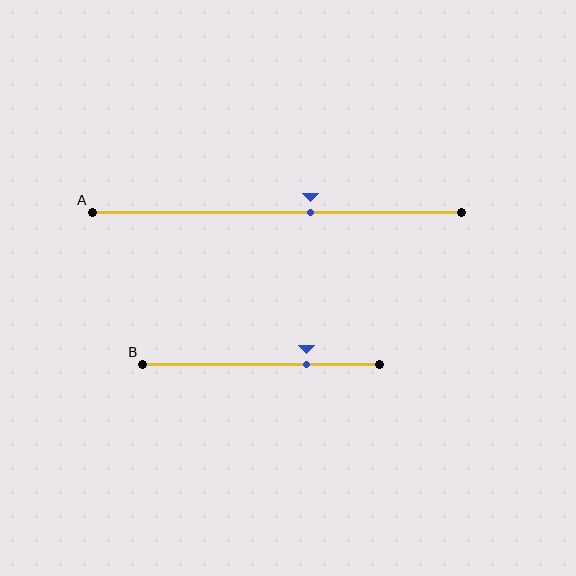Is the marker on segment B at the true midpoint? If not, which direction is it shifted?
No, the marker on segment B is shifted to the right by about 19% of the segment length.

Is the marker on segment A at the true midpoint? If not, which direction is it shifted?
No, the marker on segment A is shifted to the right by about 9% of the segment length.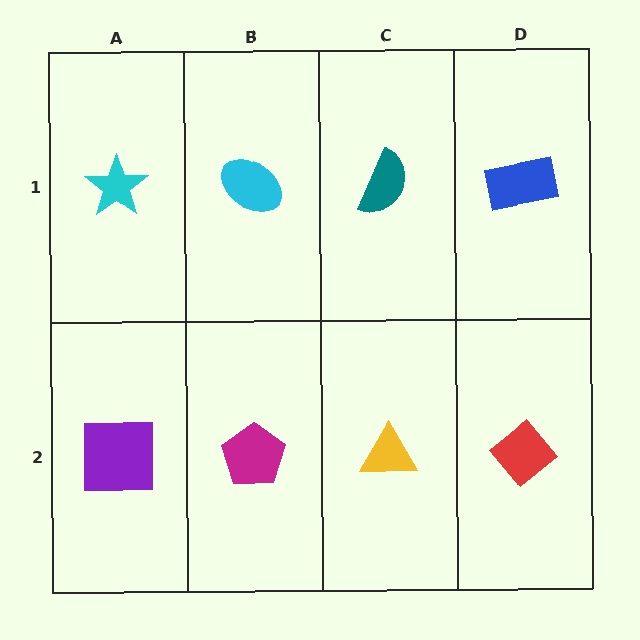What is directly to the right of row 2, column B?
A yellow triangle.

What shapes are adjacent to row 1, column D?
A red diamond (row 2, column D), a teal semicircle (row 1, column C).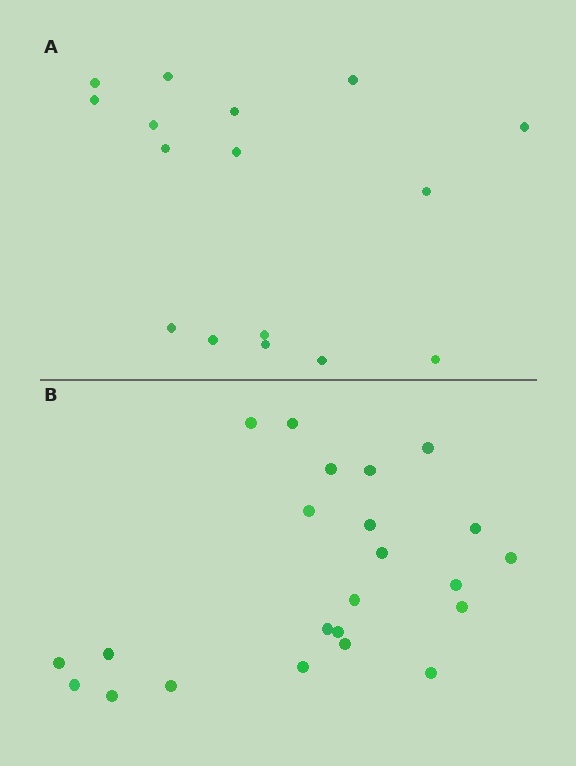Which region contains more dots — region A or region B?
Region B (the bottom region) has more dots.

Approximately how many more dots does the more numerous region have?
Region B has roughly 8 or so more dots than region A.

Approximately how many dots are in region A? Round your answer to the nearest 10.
About 20 dots. (The exact count is 16, which rounds to 20.)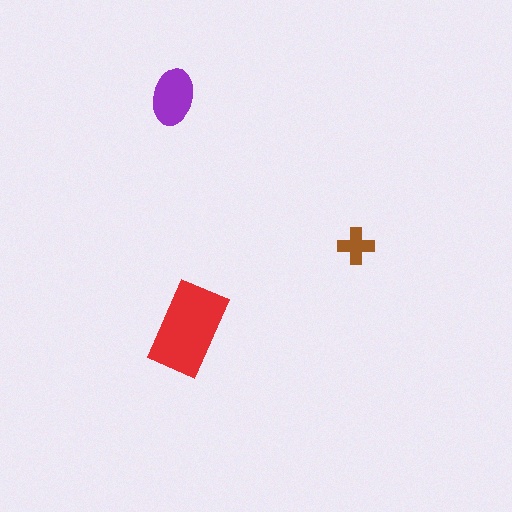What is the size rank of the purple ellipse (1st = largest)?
2nd.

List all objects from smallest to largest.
The brown cross, the purple ellipse, the red rectangle.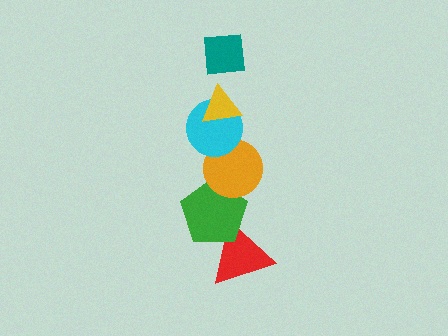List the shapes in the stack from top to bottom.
From top to bottom: the teal square, the yellow triangle, the cyan circle, the orange circle, the green pentagon, the red triangle.